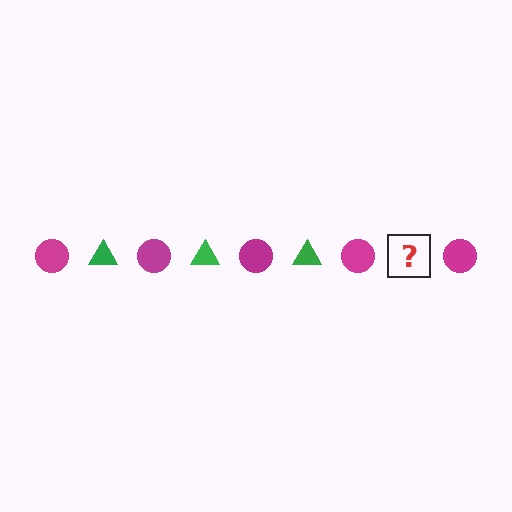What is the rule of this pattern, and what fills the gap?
The rule is that the pattern alternates between magenta circle and green triangle. The gap should be filled with a green triangle.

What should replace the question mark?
The question mark should be replaced with a green triangle.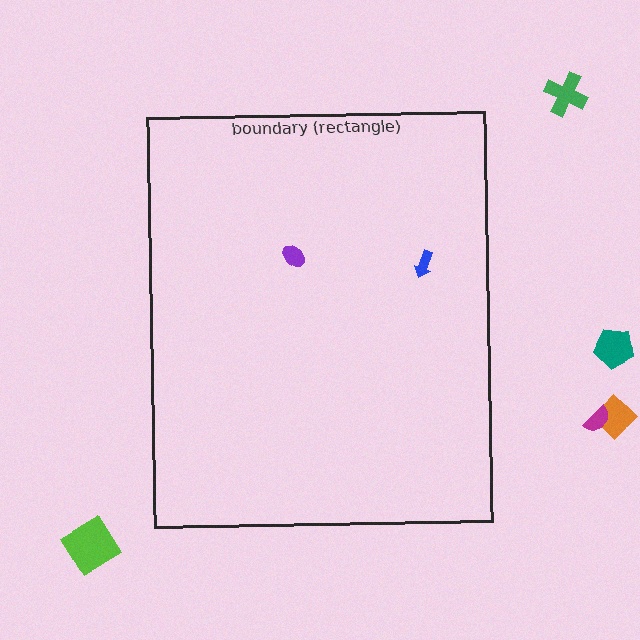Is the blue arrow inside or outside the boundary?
Inside.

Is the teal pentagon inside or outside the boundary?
Outside.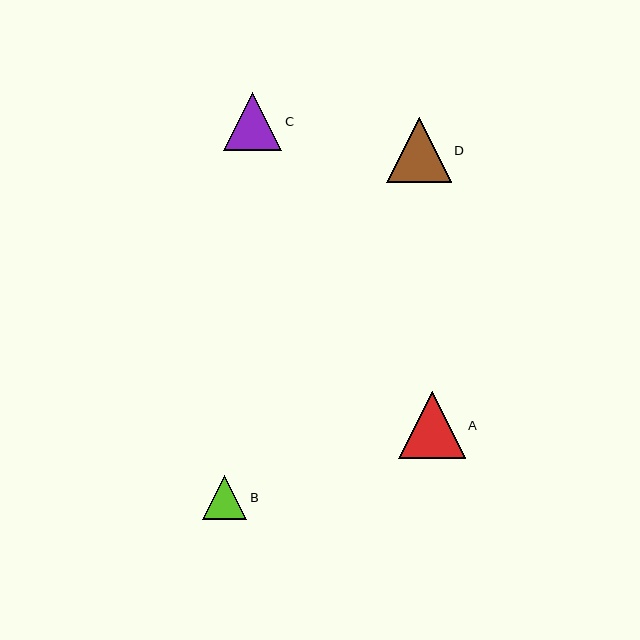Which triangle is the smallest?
Triangle B is the smallest with a size of approximately 45 pixels.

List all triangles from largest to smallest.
From largest to smallest: A, D, C, B.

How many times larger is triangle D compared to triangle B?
Triangle D is approximately 1.4 times the size of triangle B.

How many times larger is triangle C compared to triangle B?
Triangle C is approximately 1.3 times the size of triangle B.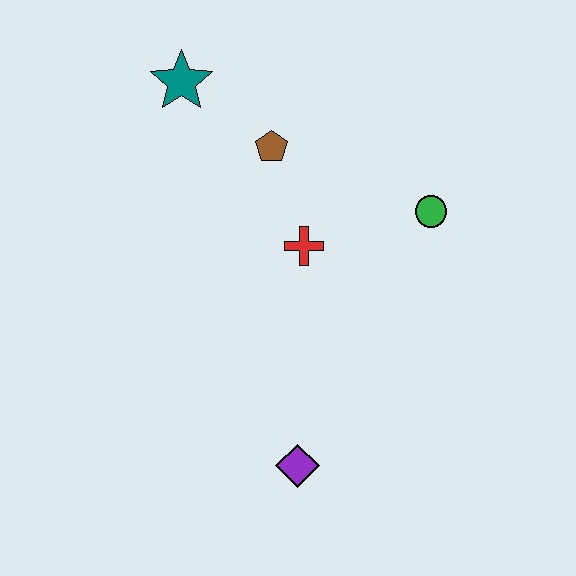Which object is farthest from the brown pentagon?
The purple diamond is farthest from the brown pentagon.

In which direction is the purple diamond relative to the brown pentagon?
The purple diamond is below the brown pentagon.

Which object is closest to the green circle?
The red cross is closest to the green circle.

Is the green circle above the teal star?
No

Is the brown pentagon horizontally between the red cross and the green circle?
No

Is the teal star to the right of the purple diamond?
No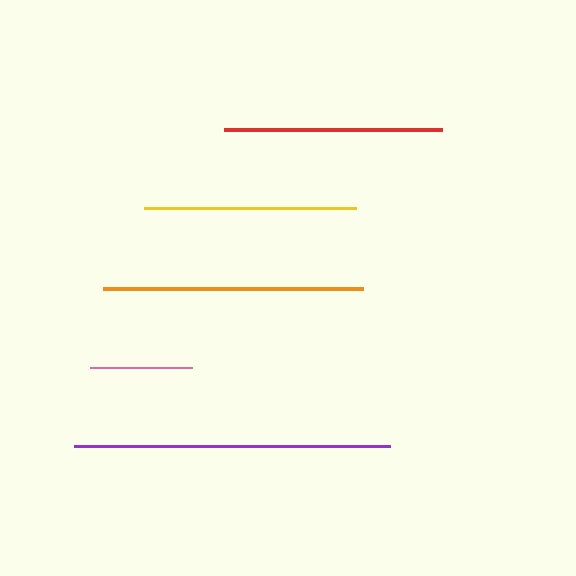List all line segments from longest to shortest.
From longest to shortest: purple, orange, red, yellow, pink.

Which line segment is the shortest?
The pink line is the shortest at approximately 102 pixels.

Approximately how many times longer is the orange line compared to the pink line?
The orange line is approximately 2.5 times the length of the pink line.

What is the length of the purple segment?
The purple segment is approximately 316 pixels long.